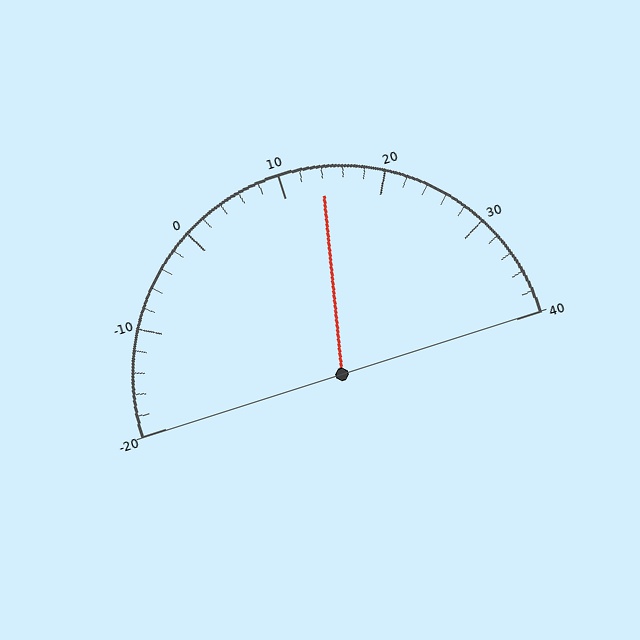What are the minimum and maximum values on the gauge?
The gauge ranges from -20 to 40.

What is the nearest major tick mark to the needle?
The nearest major tick mark is 10.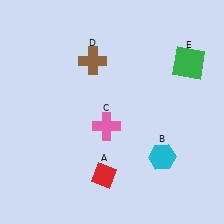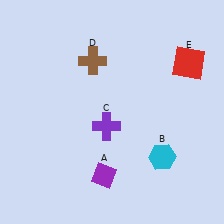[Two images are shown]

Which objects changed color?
A changed from red to purple. C changed from pink to purple. E changed from green to red.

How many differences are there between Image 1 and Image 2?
There are 3 differences between the two images.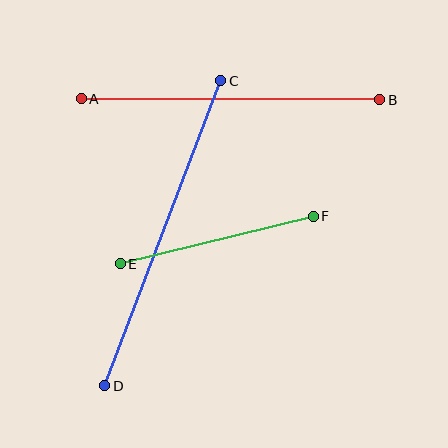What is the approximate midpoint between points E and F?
The midpoint is at approximately (217, 240) pixels.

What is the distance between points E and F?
The distance is approximately 199 pixels.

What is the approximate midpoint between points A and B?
The midpoint is at approximately (231, 99) pixels.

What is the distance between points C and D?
The distance is approximately 326 pixels.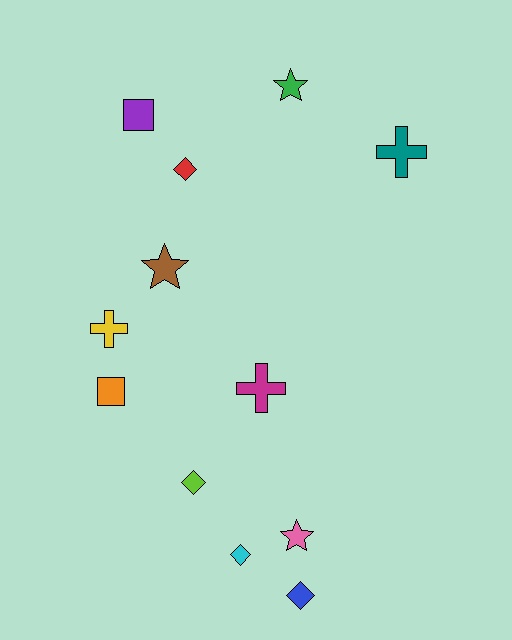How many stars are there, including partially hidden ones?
There are 3 stars.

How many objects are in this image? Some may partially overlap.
There are 12 objects.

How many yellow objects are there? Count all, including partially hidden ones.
There is 1 yellow object.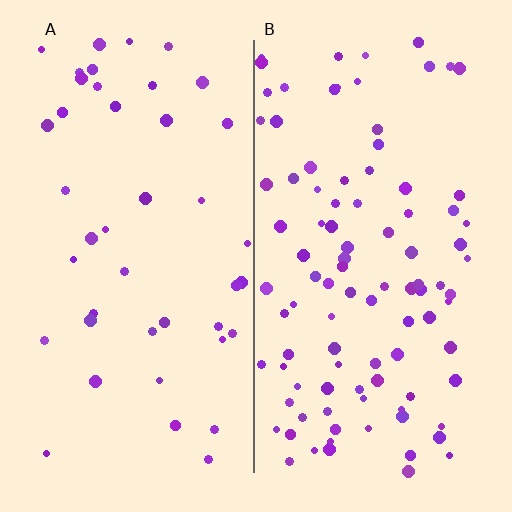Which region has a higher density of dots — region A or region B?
B (the right).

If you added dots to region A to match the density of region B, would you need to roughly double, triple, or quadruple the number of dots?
Approximately double.